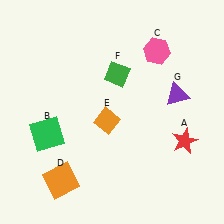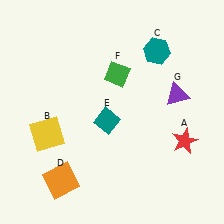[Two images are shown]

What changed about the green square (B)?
In Image 1, B is green. In Image 2, it changed to yellow.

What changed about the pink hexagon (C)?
In Image 1, C is pink. In Image 2, it changed to teal.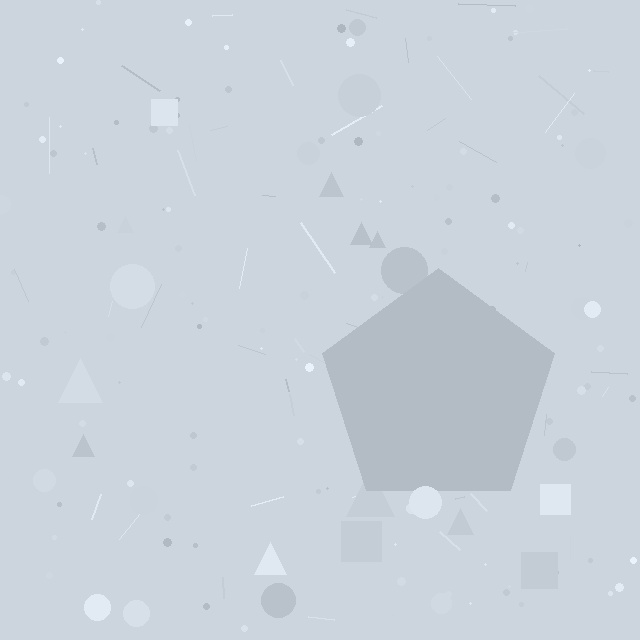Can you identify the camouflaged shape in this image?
The camouflaged shape is a pentagon.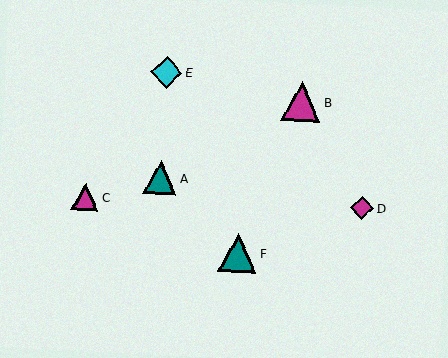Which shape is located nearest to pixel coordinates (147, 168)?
The teal triangle (labeled A) at (160, 177) is nearest to that location.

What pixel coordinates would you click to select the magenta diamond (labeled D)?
Click at (362, 208) to select the magenta diamond D.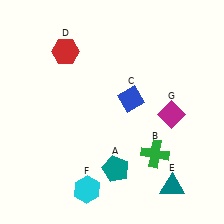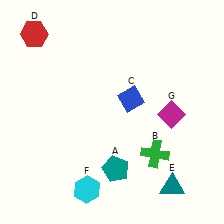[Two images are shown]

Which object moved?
The red hexagon (D) moved left.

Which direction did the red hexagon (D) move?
The red hexagon (D) moved left.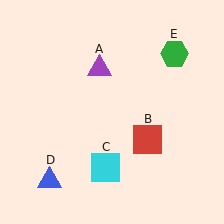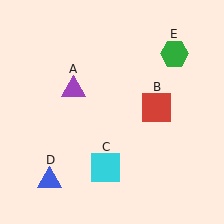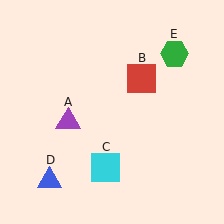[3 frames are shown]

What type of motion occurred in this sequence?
The purple triangle (object A), red square (object B) rotated counterclockwise around the center of the scene.